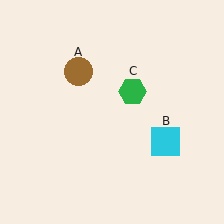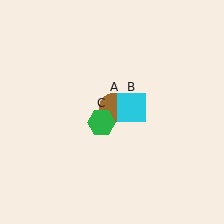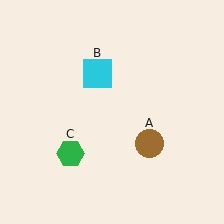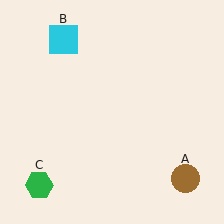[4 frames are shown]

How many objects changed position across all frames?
3 objects changed position: brown circle (object A), cyan square (object B), green hexagon (object C).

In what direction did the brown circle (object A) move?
The brown circle (object A) moved down and to the right.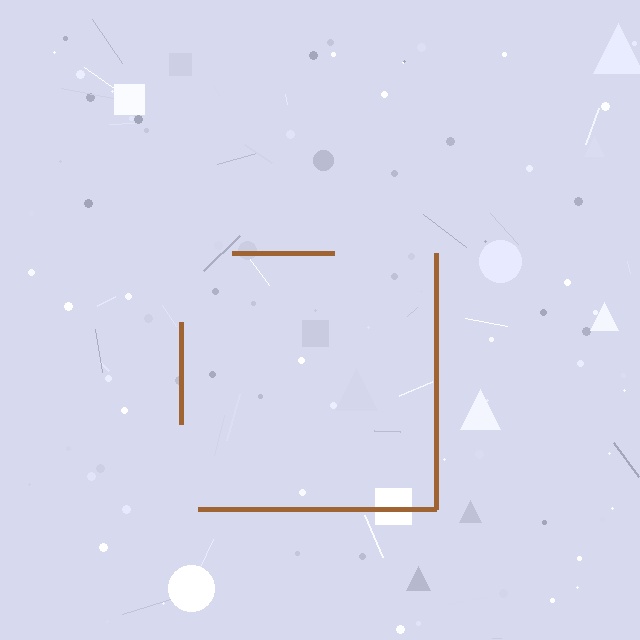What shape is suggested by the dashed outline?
The dashed outline suggests a square.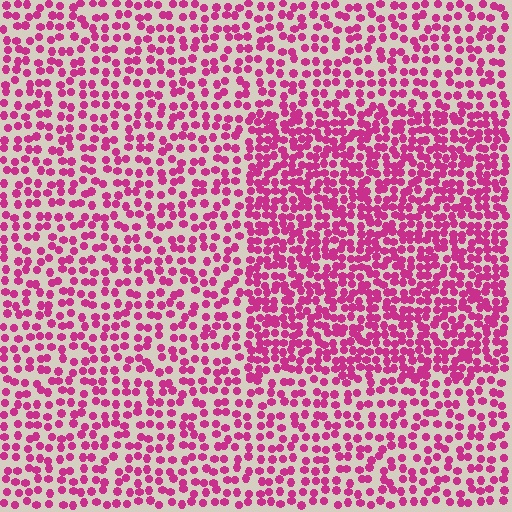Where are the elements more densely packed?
The elements are more densely packed inside the rectangle boundary.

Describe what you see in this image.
The image contains small magenta elements arranged at two different densities. A rectangle-shaped region is visible where the elements are more densely packed than the surrounding area.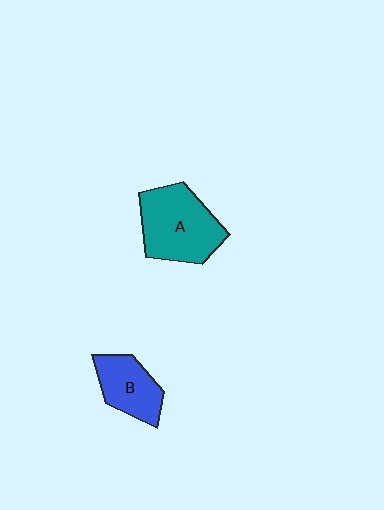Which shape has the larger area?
Shape A (teal).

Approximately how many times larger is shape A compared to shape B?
Approximately 1.5 times.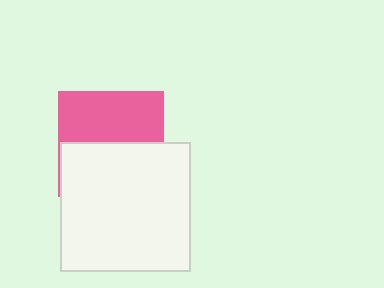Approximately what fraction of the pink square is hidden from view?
Roughly 52% of the pink square is hidden behind the white square.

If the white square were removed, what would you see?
You would see the complete pink square.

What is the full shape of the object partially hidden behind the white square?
The partially hidden object is a pink square.